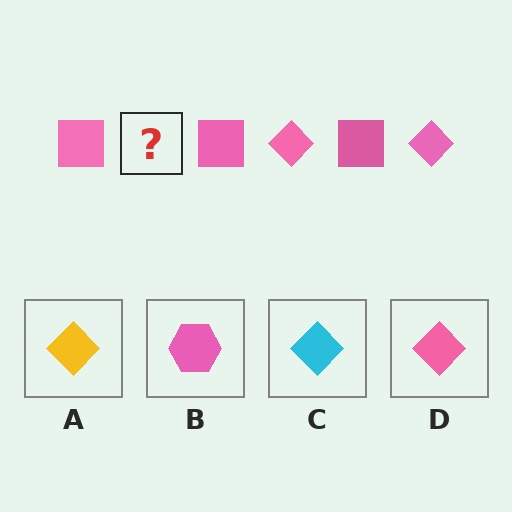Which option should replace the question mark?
Option D.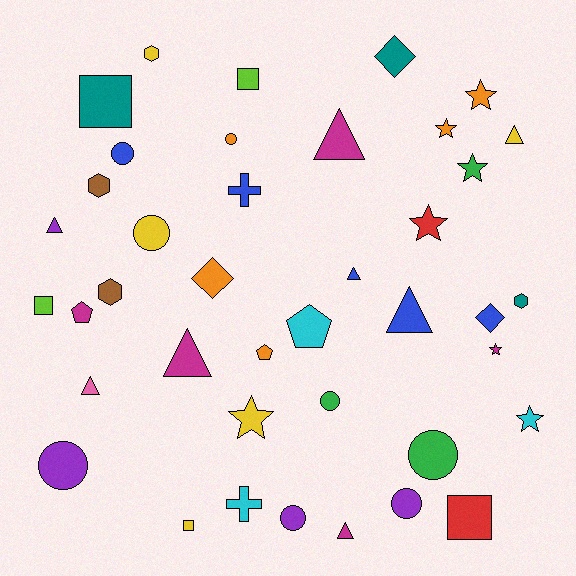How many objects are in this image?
There are 40 objects.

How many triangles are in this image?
There are 8 triangles.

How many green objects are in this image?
There are 3 green objects.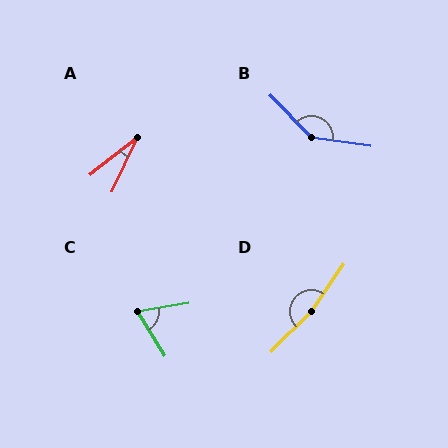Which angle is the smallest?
A, at approximately 26 degrees.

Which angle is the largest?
D, at approximately 169 degrees.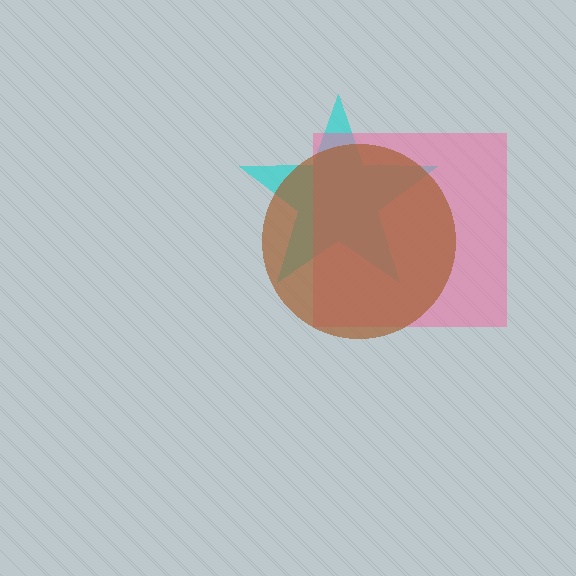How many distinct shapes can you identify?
There are 3 distinct shapes: a cyan star, a pink square, a brown circle.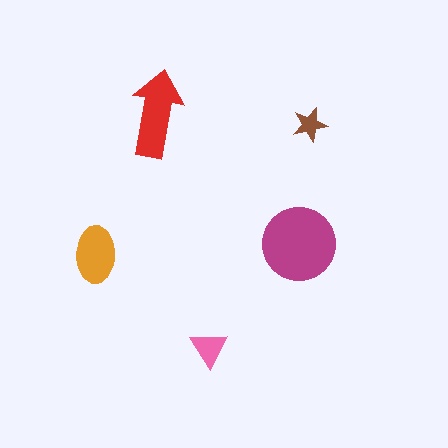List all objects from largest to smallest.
The magenta circle, the red arrow, the orange ellipse, the pink triangle, the brown star.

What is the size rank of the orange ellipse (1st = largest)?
3rd.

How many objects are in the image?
There are 5 objects in the image.